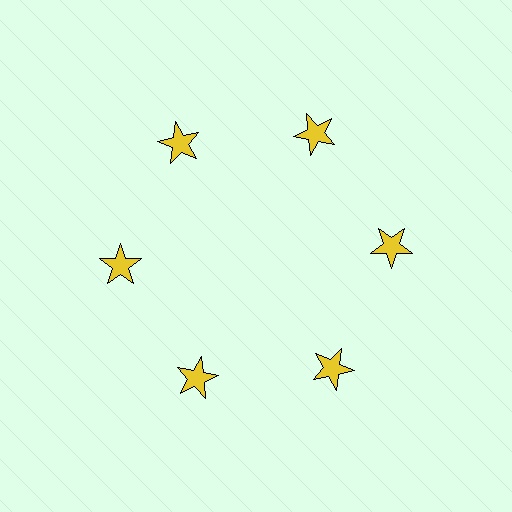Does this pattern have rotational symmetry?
Yes, this pattern has 6-fold rotational symmetry. It looks the same after rotating 60 degrees around the center.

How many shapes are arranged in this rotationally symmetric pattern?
There are 6 shapes, arranged in 6 groups of 1.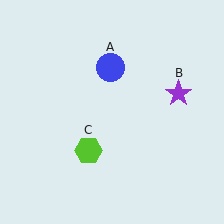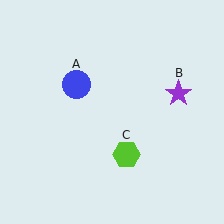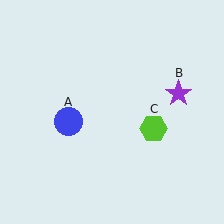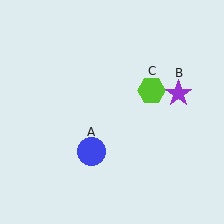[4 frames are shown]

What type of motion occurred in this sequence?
The blue circle (object A), lime hexagon (object C) rotated counterclockwise around the center of the scene.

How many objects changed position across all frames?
2 objects changed position: blue circle (object A), lime hexagon (object C).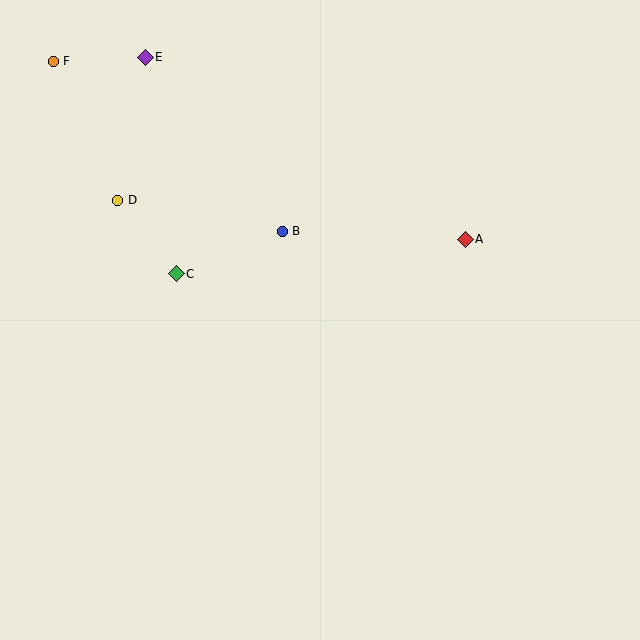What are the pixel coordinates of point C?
Point C is at (176, 274).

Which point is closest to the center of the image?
Point B at (282, 231) is closest to the center.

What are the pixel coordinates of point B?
Point B is at (282, 231).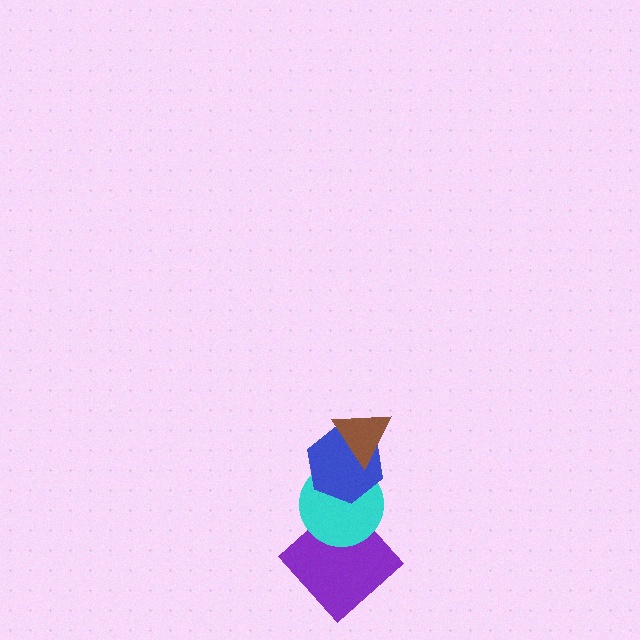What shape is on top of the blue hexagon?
The brown triangle is on top of the blue hexagon.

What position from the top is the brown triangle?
The brown triangle is 1st from the top.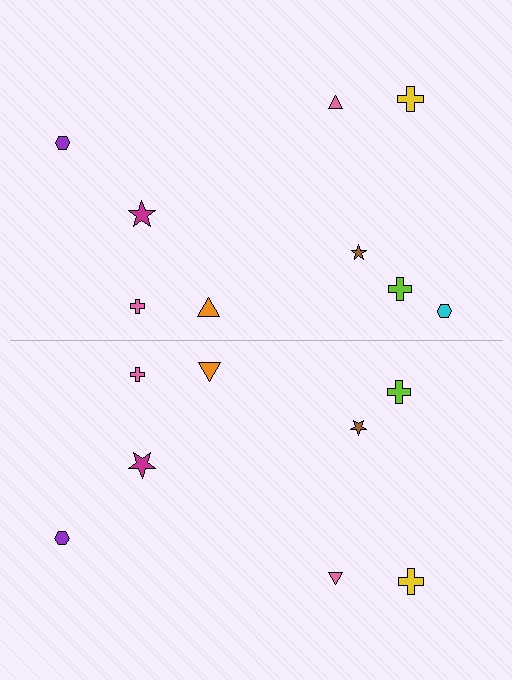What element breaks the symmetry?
A cyan hexagon is missing from the bottom side.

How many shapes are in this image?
There are 17 shapes in this image.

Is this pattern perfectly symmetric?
No, the pattern is not perfectly symmetric. A cyan hexagon is missing from the bottom side.